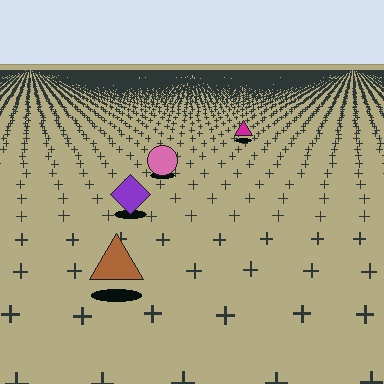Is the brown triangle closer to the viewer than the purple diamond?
Yes. The brown triangle is closer — you can tell from the texture gradient: the ground texture is coarser near it.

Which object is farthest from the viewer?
The magenta triangle is farthest from the viewer. It appears smaller and the ground texture around it is denser.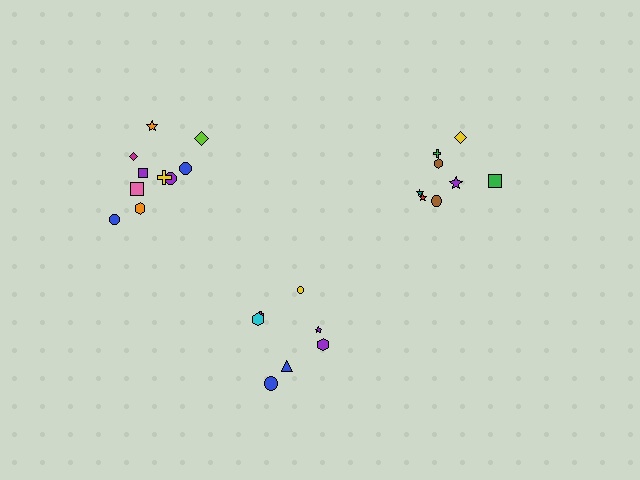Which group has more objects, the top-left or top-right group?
The top-left group.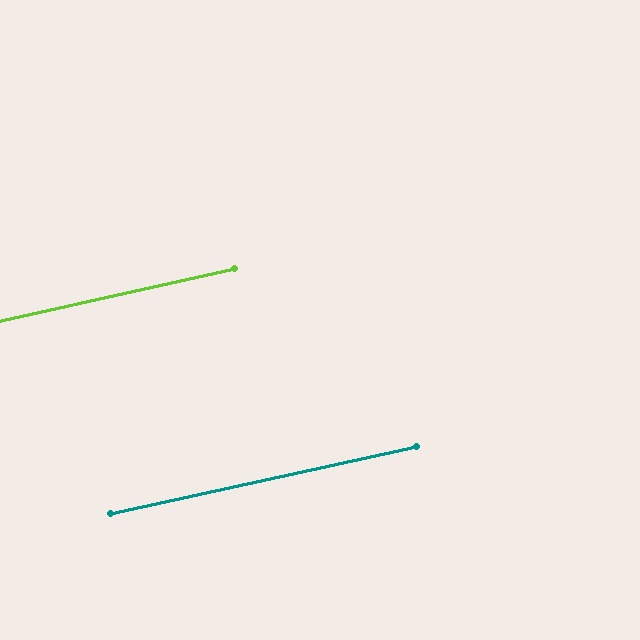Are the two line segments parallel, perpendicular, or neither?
Parallel — their directions differ by only 0.3°.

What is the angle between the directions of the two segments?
Approximately 0 degrees.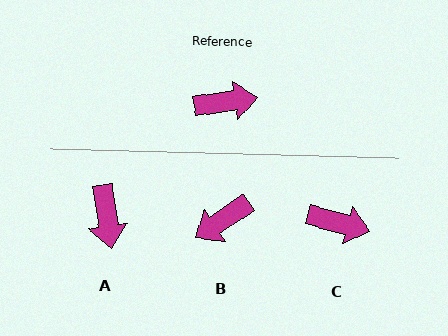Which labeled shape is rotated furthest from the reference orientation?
B, about 154 degrees away.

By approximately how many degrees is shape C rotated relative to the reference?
Approximately 23 degrees clockwise.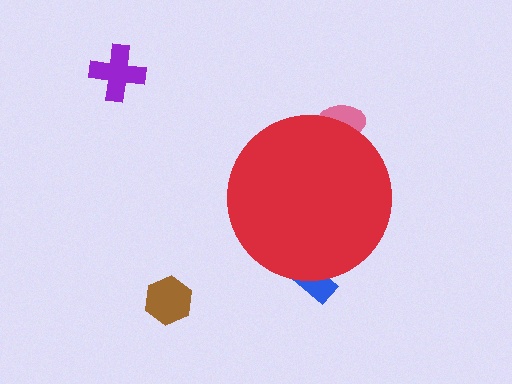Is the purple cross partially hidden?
No, the purple cross is fully visible.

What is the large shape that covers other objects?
A red circle.